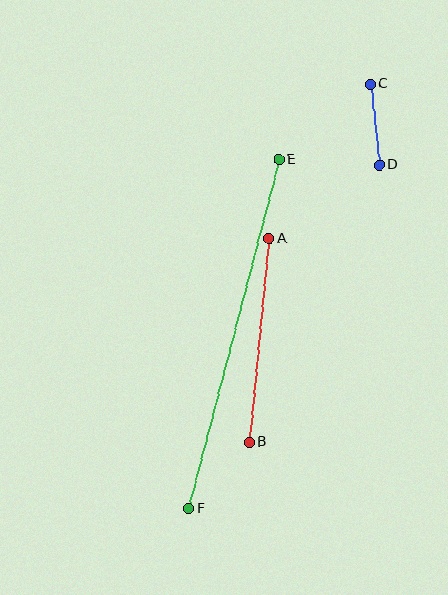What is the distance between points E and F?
The distance is approximately 360 pixels.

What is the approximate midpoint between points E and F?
The midpoint is at approximately (234, 334) pixels.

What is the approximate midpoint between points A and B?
The midpoint is at approximately (259, 340) pixels.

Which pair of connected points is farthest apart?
Points E and F are farthest apart.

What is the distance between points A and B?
The distance is approximately 205 pixels.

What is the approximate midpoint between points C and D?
The midpoint is at approximately (375, 125) pixels.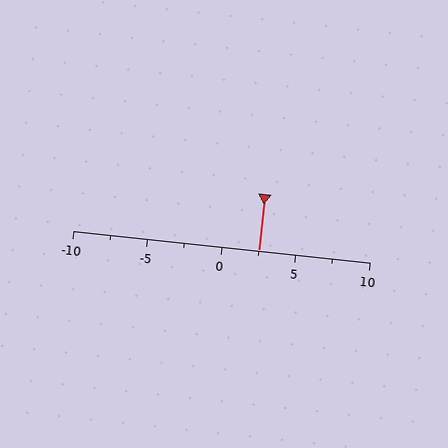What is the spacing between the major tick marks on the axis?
The major ticks are spaced 5 apart.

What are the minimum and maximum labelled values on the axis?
The axis runs from -10 to 10.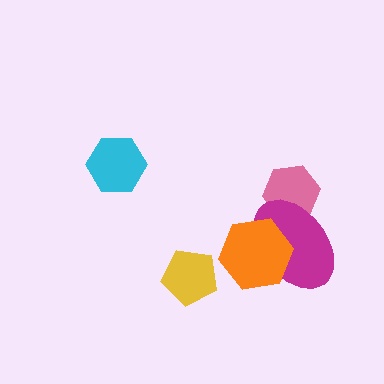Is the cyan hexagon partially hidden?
No, no other shape covers it.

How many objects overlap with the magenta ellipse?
2 objects overlap with the magenta ellipse.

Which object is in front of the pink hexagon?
The magenta ellipse is in front of the pink hexagon.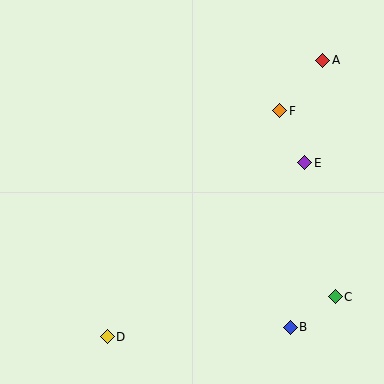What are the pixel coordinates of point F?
Point F is at (280, 111).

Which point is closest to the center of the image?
Point E at (305, 163) is closest to the center.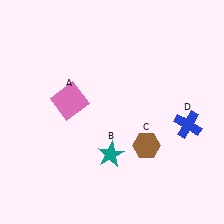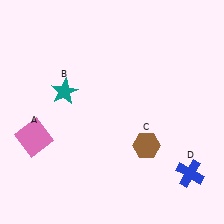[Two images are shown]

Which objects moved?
The objects that moved are: the pink square (A), the teal star (B), the blue cross (D).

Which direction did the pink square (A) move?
The pink square (A) moved down.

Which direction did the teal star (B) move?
The teal star (B) moved up.